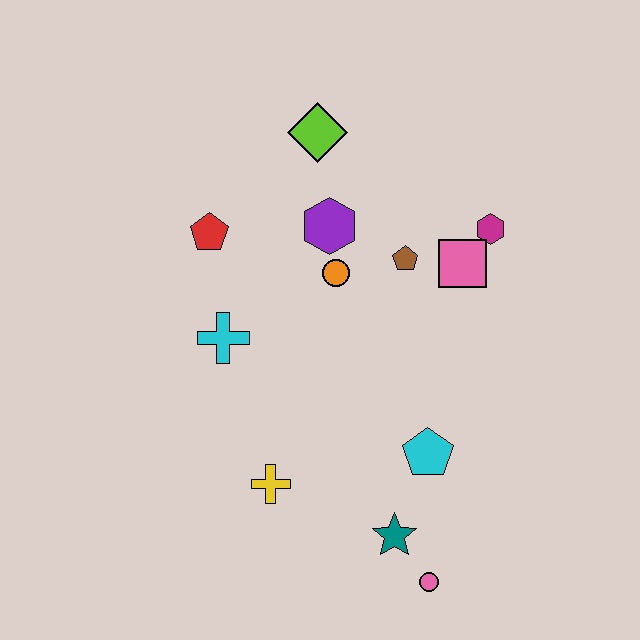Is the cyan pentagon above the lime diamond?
No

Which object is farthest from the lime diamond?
The pink circle is farthest from the lime diamond.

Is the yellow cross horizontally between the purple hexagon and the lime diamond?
No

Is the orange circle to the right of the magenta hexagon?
No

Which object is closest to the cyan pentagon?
The teal star is closest to the cyan pentagon.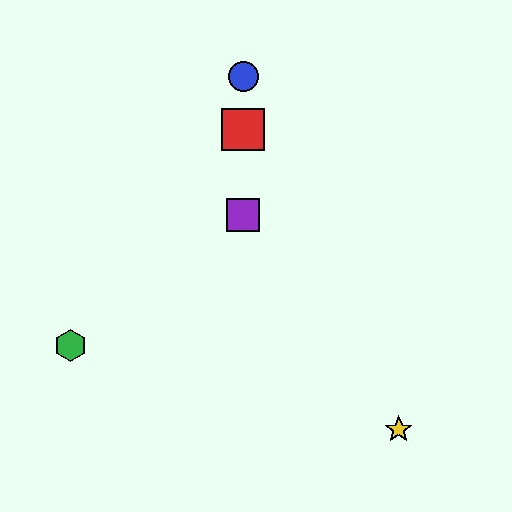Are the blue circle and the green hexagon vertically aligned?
No, the blue circle is at x≈243 and the green hexagon is at x≈71.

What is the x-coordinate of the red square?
The red square is at x≈243.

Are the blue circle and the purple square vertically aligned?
Yes, both are at x≈243.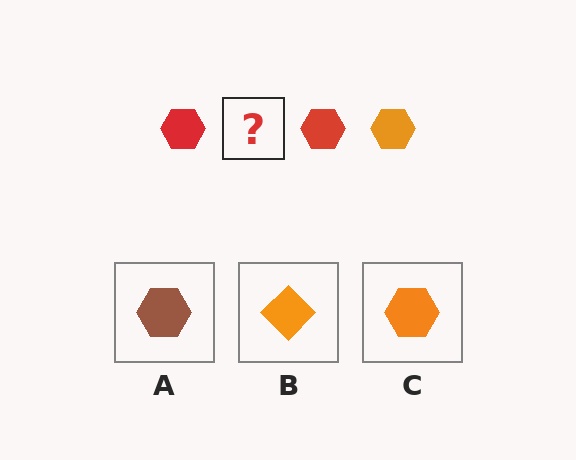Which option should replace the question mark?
Option C.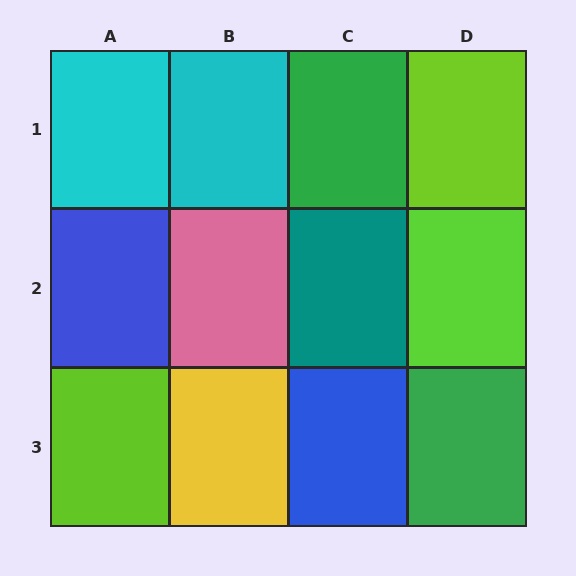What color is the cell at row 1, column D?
Lime.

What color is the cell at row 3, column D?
Green.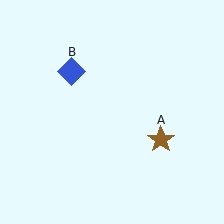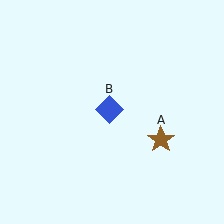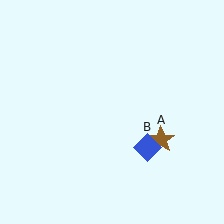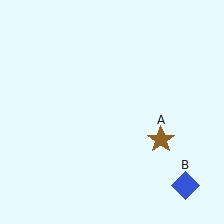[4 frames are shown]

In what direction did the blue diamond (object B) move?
The blue diamond (object B) moved down and to the right.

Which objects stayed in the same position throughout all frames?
Brown star (object A) remained stationary.